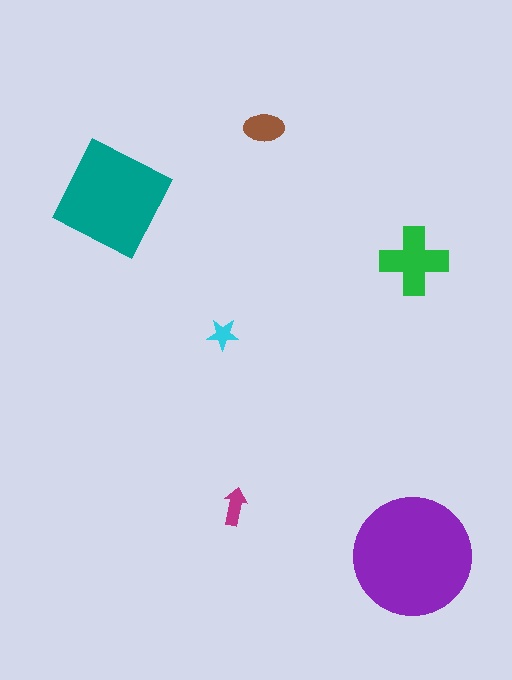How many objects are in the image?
There are 6 objects in the image.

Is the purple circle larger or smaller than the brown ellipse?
Larger.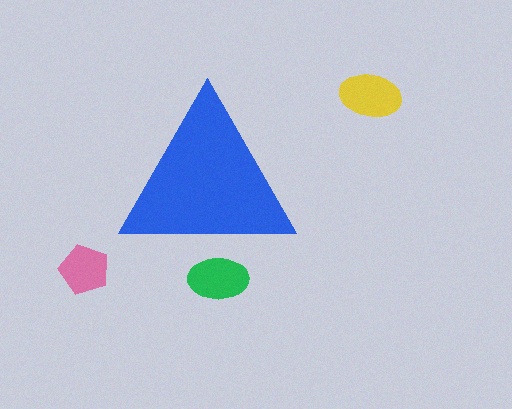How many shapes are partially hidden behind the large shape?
1 shape is partially hidden.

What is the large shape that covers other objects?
A blue triangle.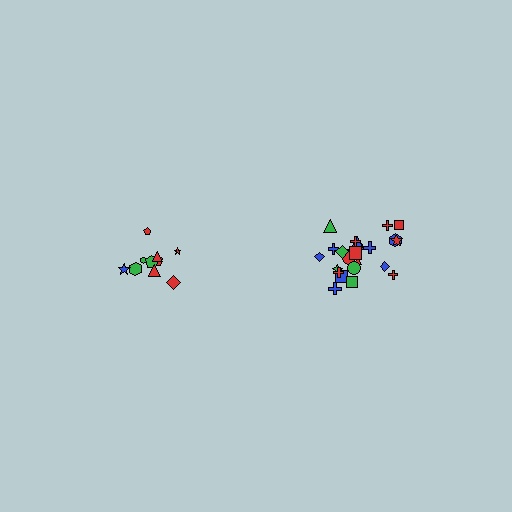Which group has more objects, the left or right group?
The right group.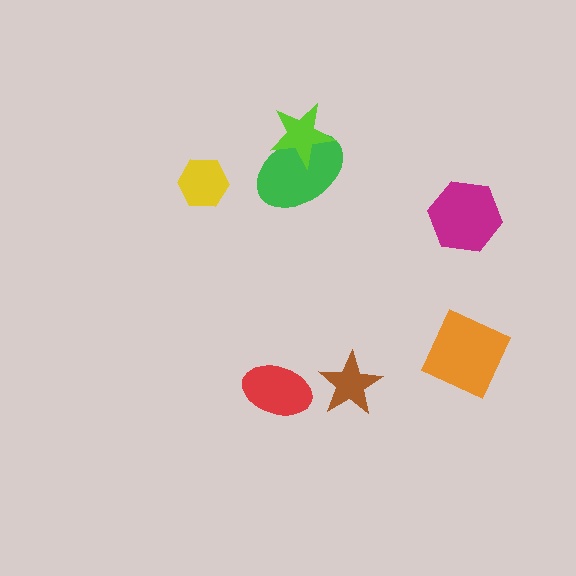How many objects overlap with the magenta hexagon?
0 objects overlap with the magenta hexagon.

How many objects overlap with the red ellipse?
0 objects overlap with the red ellipse.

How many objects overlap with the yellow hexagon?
0 objects overlap with the yellow hexagon.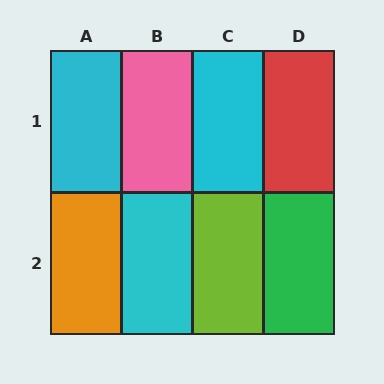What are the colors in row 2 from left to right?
Orange, cyan, lime, green.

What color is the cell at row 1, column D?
Red.